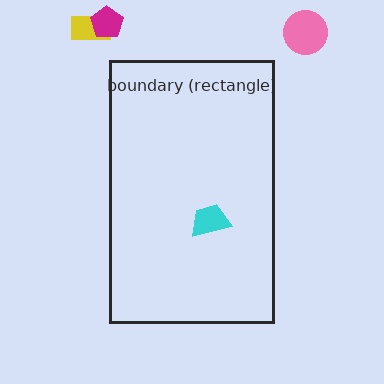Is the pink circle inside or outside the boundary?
Outside.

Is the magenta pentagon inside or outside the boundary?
Outside.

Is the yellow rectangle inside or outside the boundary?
Outside.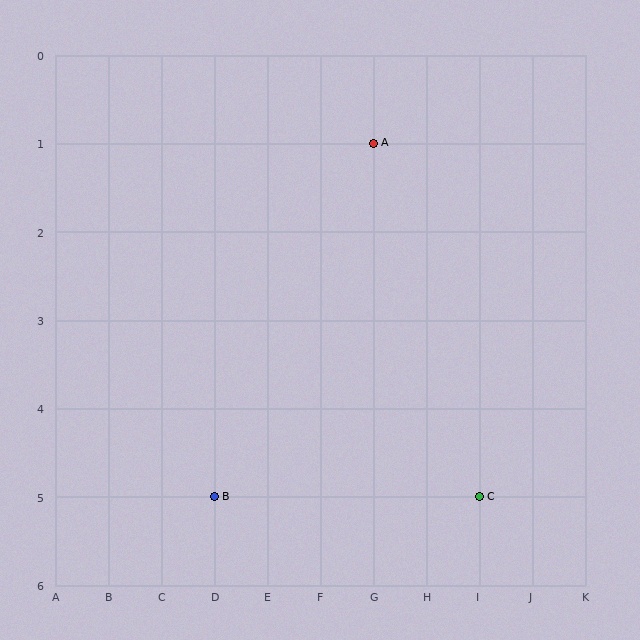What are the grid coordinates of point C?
Point C is at grid coordinates (I, 5).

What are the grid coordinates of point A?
Point A is at grid coordinates (G, 1).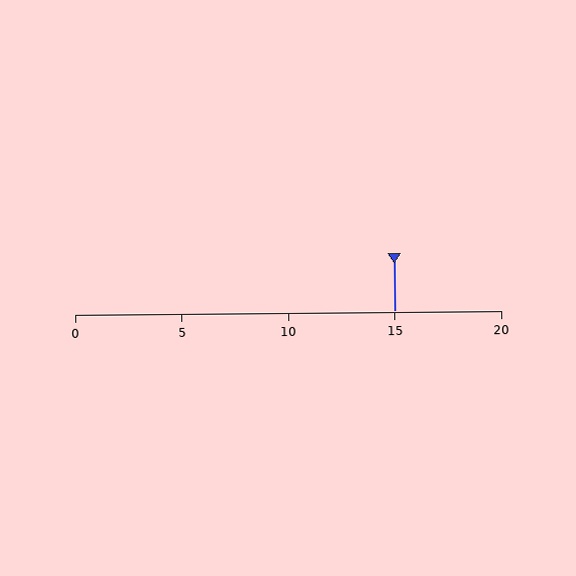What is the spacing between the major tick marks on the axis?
The major ticks are spaced 5 apart.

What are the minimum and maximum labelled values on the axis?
The axis runs from 0 to 20.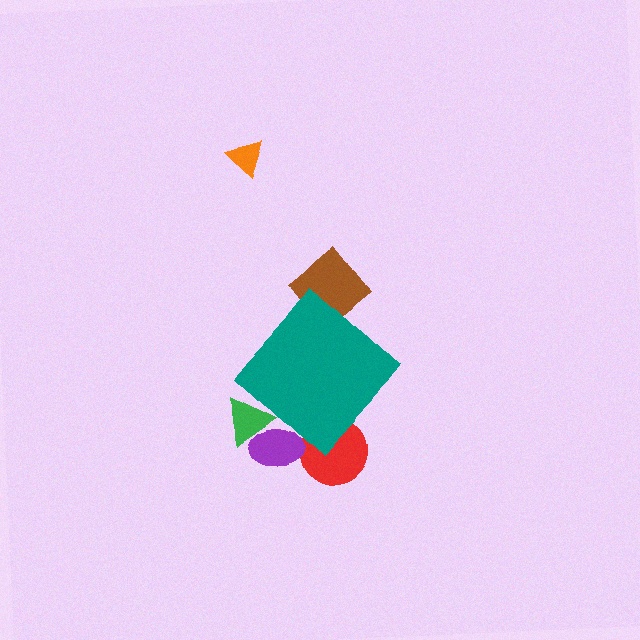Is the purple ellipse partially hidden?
Yes, the purple ellipse is partially hidden behind the teal diamond.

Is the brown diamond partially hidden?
Yes, the brown diamond is partially hidden behind the teal diamond.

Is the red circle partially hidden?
Yes, the red circle is partially hidden behind the teal diamond.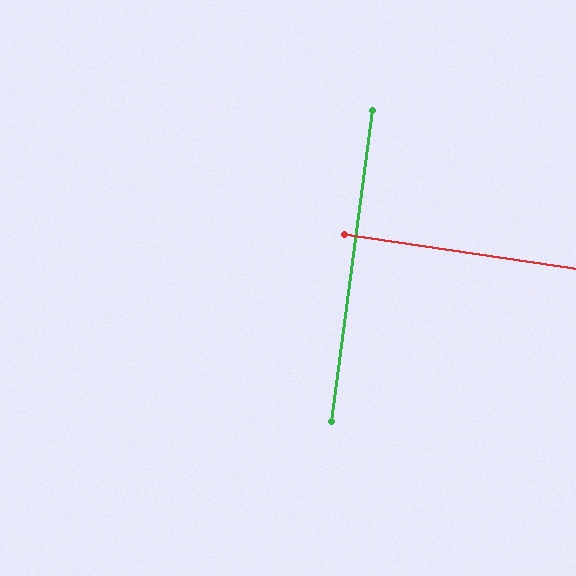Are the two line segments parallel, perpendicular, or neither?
Perpendicular — they meet at approximately 89°.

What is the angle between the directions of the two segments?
Approximately 89 degrees.